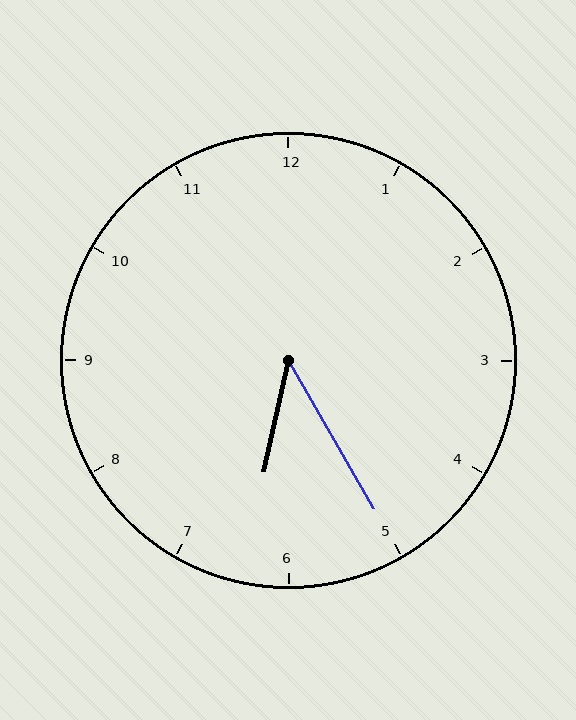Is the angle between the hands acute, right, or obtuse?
It is acute.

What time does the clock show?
6:25.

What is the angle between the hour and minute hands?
Approximately 42 degrees.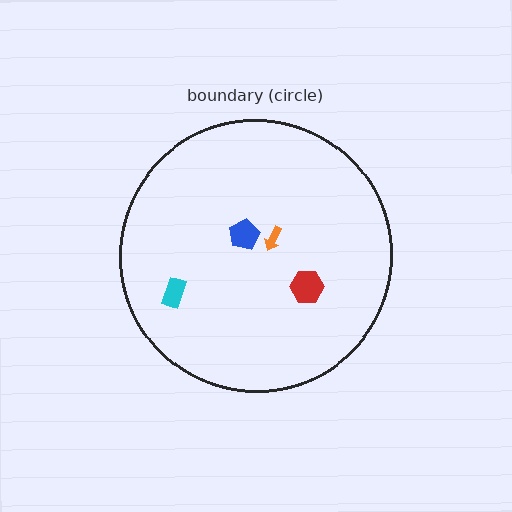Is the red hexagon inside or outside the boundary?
Inside.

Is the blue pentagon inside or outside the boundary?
Inside.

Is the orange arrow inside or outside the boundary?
Inside.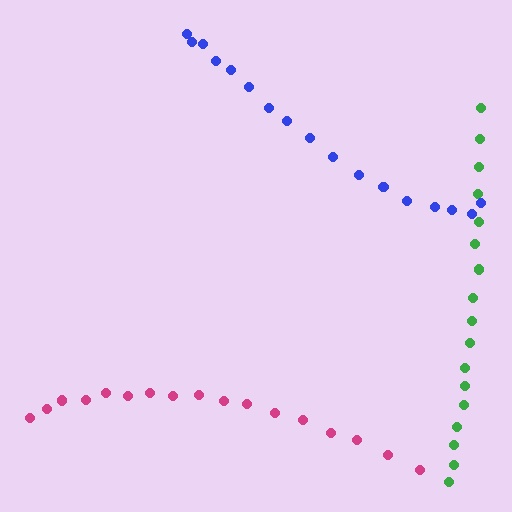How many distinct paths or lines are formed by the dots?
There are 3 distinct paths.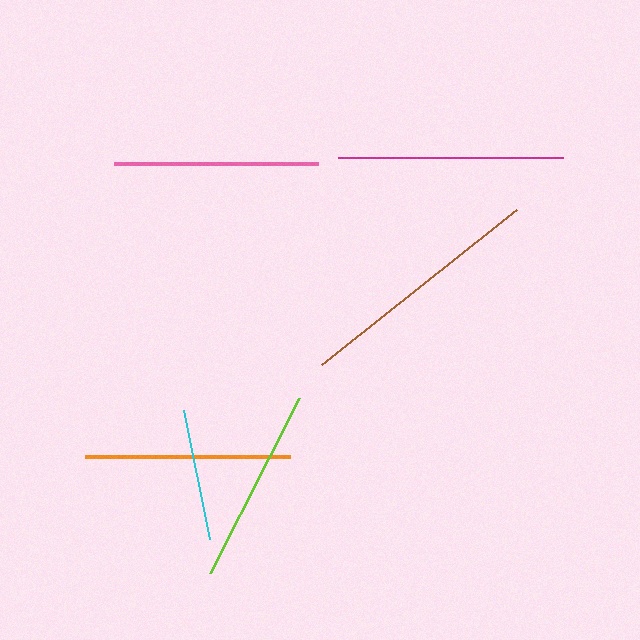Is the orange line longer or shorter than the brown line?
The brown line is longer than the orange line.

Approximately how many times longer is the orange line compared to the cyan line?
The orange line is approximately 1.6 times the length of the cyan line.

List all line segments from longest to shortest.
From longest to shortest: brown, magenta, orange, pink, lime, cyan.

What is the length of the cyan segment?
The cyan segment is approximately 132 pixels long.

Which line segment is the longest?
The brown line is the longest at approximately 250 pixels.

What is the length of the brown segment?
The brown segment is approximately 250 pixels long.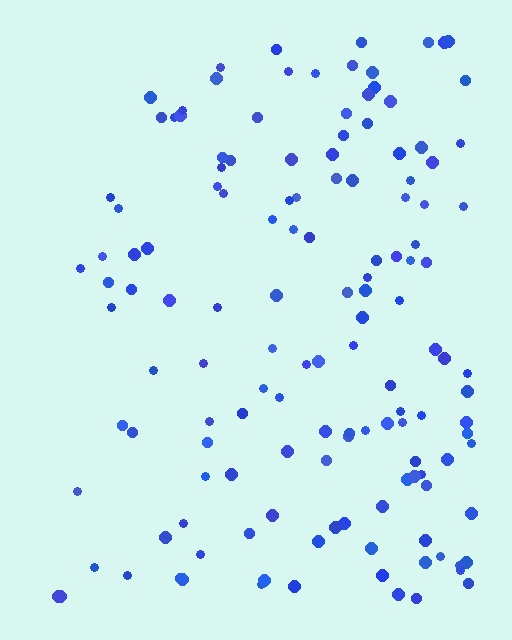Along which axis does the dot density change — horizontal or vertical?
Horizontal.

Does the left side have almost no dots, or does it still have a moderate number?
Still a moderate number, just noticeably fewer than the right.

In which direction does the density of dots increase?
From left to right, with the right side densest.